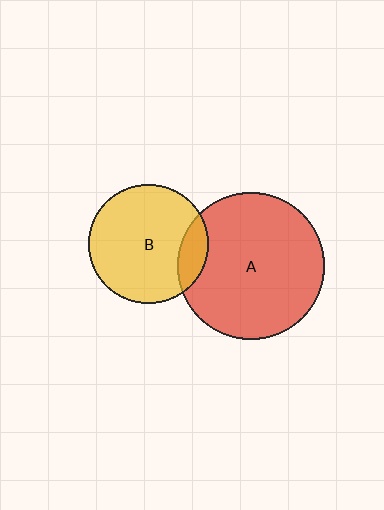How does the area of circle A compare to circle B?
Approximately 1.5 times.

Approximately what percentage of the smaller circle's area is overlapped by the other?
Approximately 15%.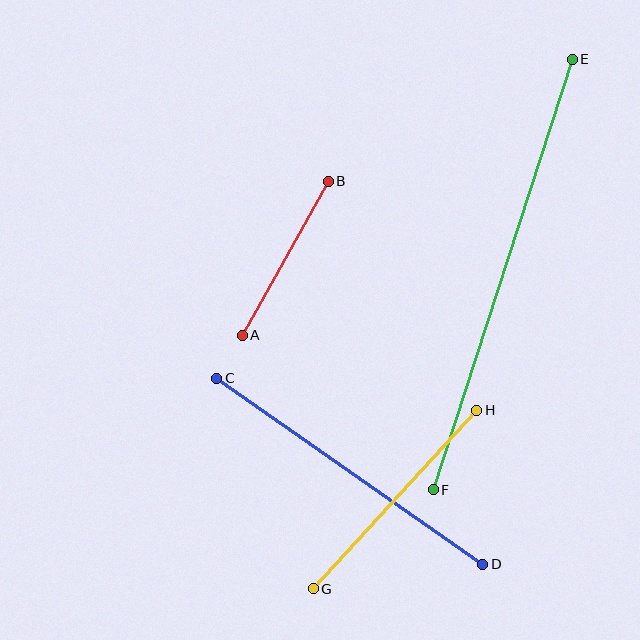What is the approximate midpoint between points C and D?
The midpoint is at approximately (350, 471) pixels.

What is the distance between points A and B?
The distance is approximately 177 pixels.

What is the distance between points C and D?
The distance is approximately 324 pixels.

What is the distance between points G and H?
The distance is approximately 242 pixels.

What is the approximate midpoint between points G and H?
The midpoint is at approximately (395, 500) pixels.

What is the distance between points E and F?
The distance is approximately 452 pixels.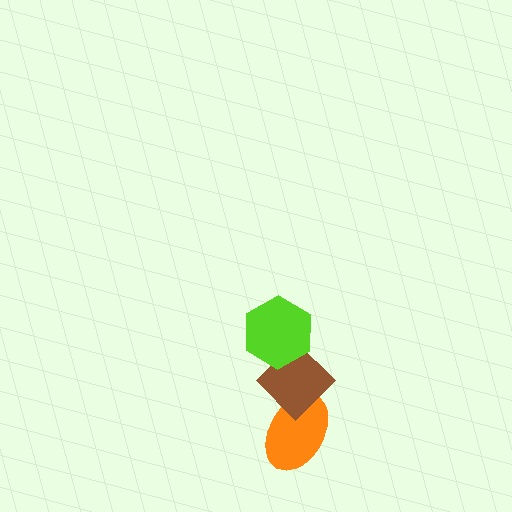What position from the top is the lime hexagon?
The lime hexagon is 1st from the top.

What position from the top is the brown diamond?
The brown diamond is 2nd from the top.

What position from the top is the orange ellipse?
The orange ellipse is 3rd from the top.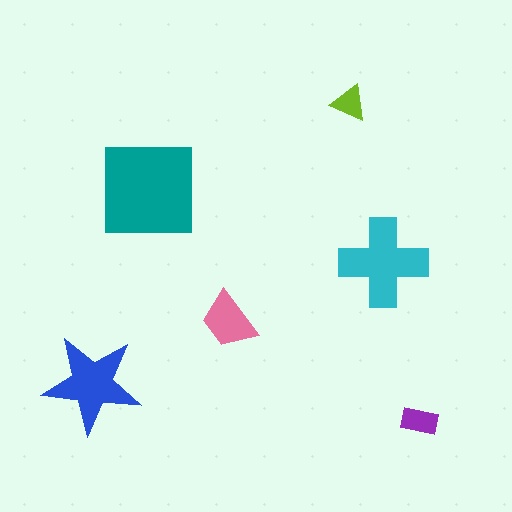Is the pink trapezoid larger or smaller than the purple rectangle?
Larger.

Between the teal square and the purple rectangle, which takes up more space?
The teal square.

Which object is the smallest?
The lime triangle.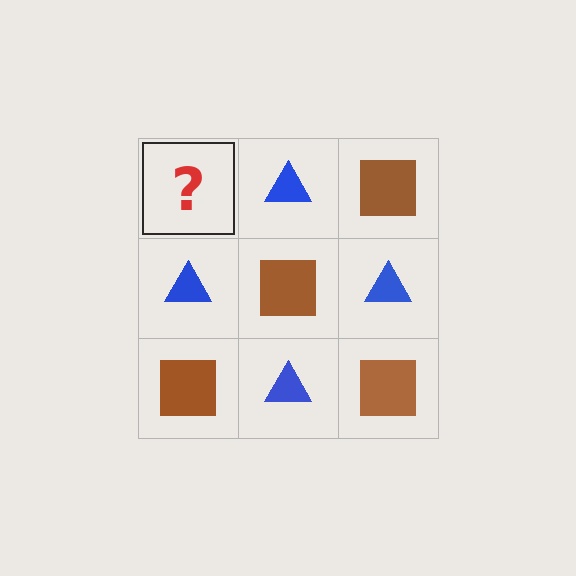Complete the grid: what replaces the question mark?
The question mark should be replaced with a brown square.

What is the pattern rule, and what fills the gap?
The rule is that it alternates brown square and blue triangle in a checkerboard pattern. The gap should be filled with a brown square.